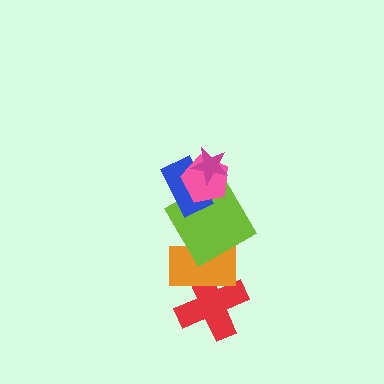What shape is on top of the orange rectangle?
The lime diamond is on top of the orange rectangle.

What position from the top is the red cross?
The red cross is 6th from the top.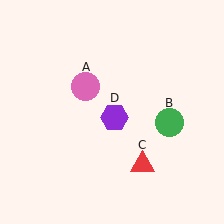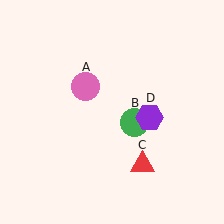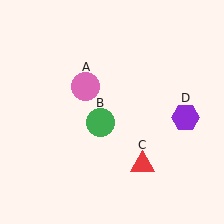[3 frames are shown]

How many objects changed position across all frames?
2 objects changed position: green circle (object B), purple hexagon (object D).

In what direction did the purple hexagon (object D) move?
The purple hexagon (object D) moved right.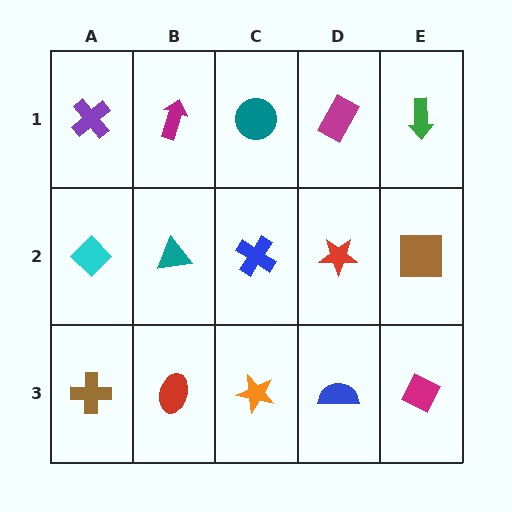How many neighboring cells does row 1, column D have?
3.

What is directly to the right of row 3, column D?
A magenta diamond.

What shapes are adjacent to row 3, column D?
A red star (row 2, column D), an orange star (row 3, column C), a magenta diamond (row 3, column E).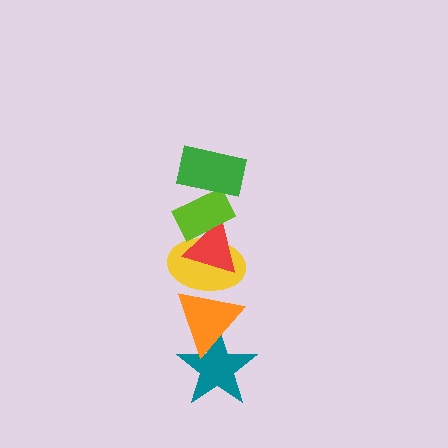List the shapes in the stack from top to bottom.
From top to bottom: the green rectangle, the lime rectangle, the red triangle, the yellow ellipse, the orange triangle, the teal star.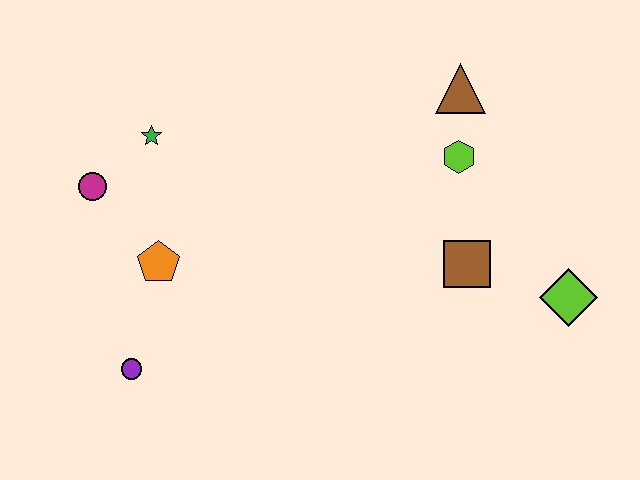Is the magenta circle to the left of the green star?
Yes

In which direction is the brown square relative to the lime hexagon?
The brown square is below the lime hexagon.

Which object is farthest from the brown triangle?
The purple circle is farthest from the brown triangle.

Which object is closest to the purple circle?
The orange pentagon is closest to the purple circle.